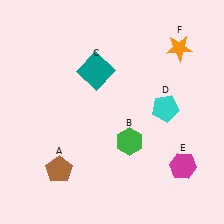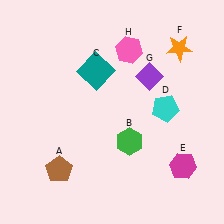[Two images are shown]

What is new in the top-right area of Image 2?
A purple diamond (G) was added in the top-right area of Image 2.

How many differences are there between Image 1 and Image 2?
There are 2 differences between the two images.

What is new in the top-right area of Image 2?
A pink hexagon (H) was added in the top-right area of Image 2.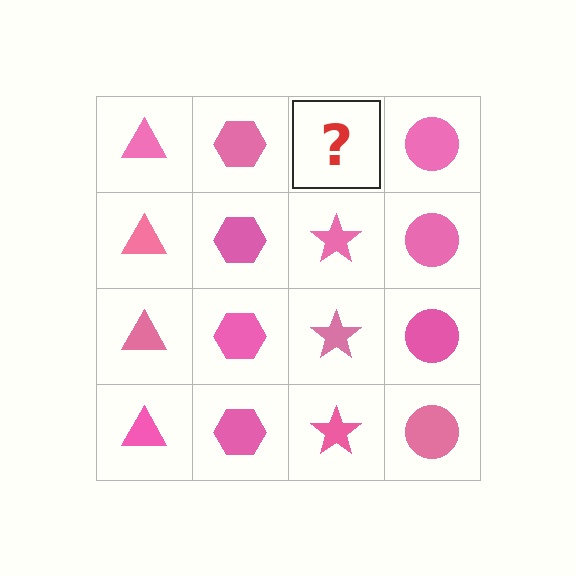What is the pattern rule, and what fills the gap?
The rule is that each column has a consistent shape. The gap should be filled with a pink star.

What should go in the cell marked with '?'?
The missing cell should contain a pink star.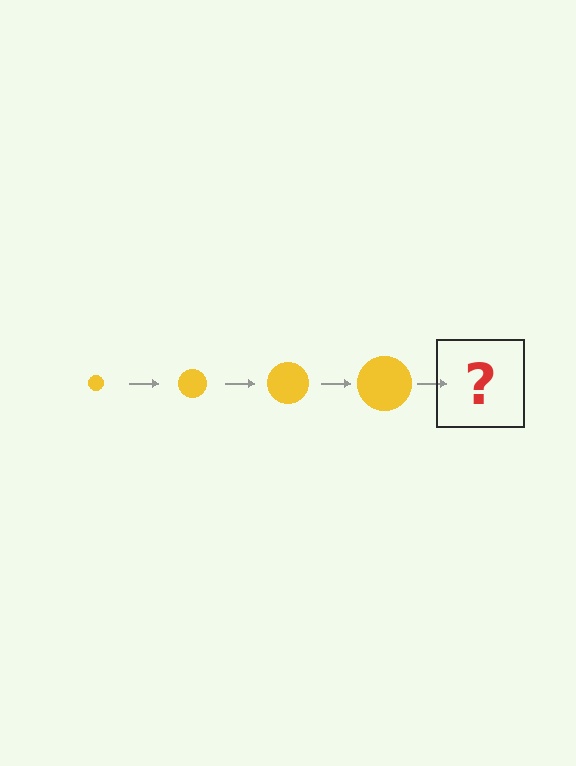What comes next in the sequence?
The next element should be a yellow circle, larger than the previous one.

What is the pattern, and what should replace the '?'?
The pattern is that the circle gets progressively larger each step. The '?' should be a yellow circle, larger than the previous one.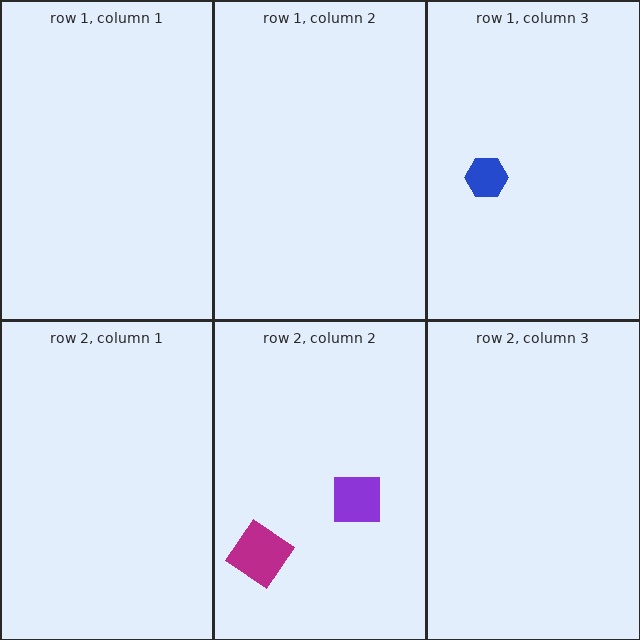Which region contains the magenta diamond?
The row 2, column 2 region.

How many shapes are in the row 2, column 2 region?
2.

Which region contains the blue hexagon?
The row 1, column 3 region.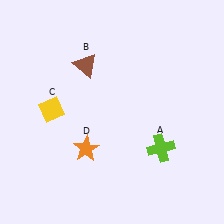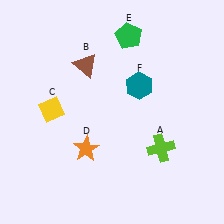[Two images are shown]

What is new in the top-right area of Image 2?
A green pentagon (E) was added in the top-right area of Image 2.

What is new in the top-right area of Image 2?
A teal hexagon (F) was added in the top-right area of Image 2.